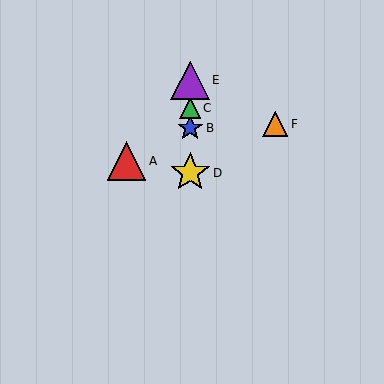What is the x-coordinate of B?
Object B is at x≈190.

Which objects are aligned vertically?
Objects B, C, D, E are aligned vertically.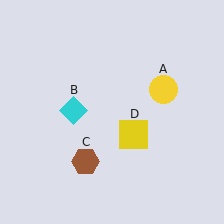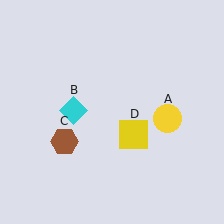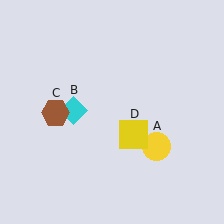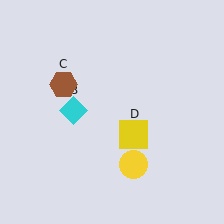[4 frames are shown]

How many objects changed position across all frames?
2 objects changed position: yellow circle (object A), brown hexagon (object C).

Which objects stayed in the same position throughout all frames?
Cyan diamond (object B) and yellow square (object D) remained stationary.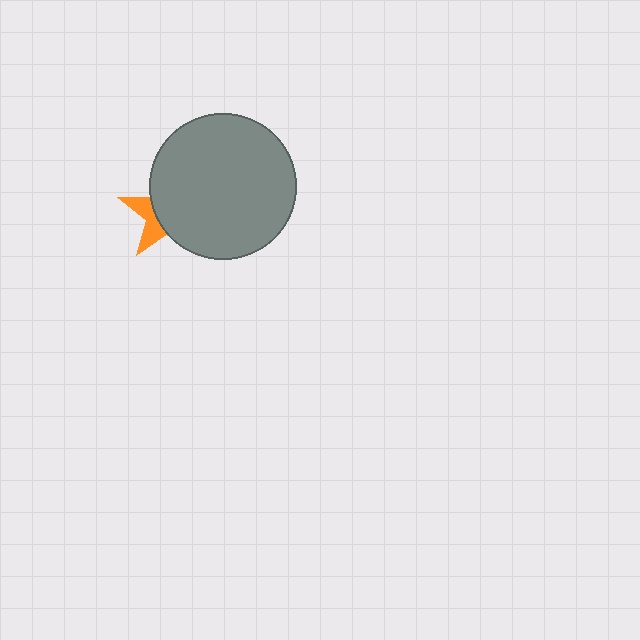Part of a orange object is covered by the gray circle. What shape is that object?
It is a star.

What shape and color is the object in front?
The object in front is a gray circle.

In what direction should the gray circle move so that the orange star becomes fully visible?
The gray circle should move right. That is the shortest direction to clear the overlap and leave the orange star fully visible.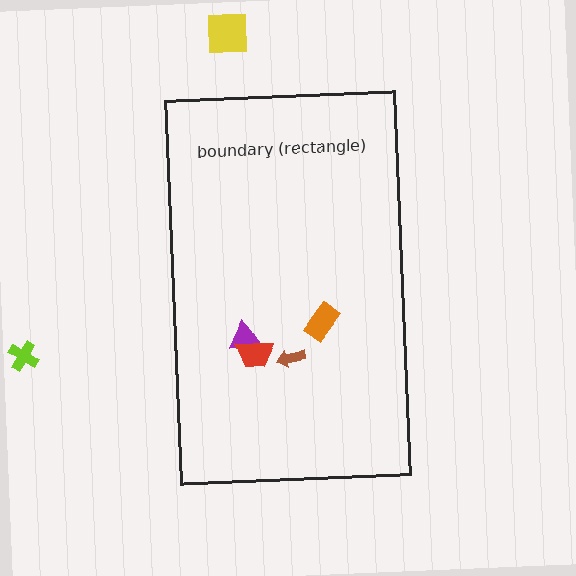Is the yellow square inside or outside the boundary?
Outside.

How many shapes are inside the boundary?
4 inside, 2 outside.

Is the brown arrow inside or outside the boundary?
Inside.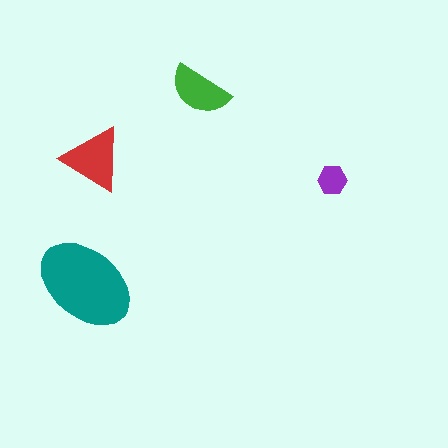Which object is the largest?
The teal ellipse.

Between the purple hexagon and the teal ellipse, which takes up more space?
The teal ellipse.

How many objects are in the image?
There are 4 objects in the image.